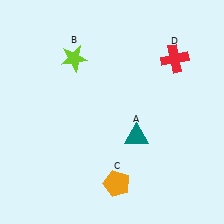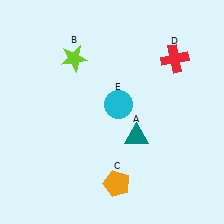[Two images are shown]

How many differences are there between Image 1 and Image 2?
There is 1 difference between the two images.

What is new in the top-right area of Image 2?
A cyan circle (E) was added in the top-right area of Image 2.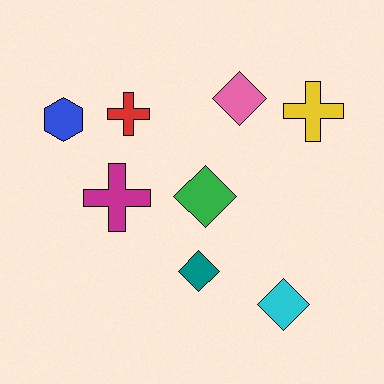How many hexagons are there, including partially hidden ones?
There is 1 hexagon.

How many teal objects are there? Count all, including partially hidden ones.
There is 1 teal object.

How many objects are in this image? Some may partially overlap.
There are 8 objects.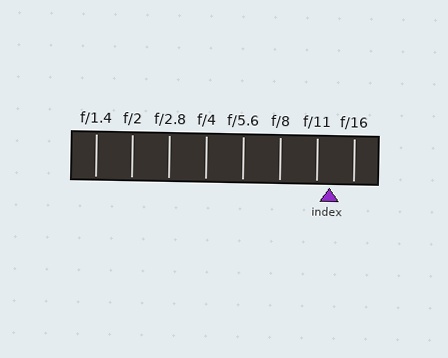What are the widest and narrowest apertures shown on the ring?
The widest aperture shown is f/1.4 and the narrowest is f/16.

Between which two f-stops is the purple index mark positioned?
The index mark is between f/11 and f/16.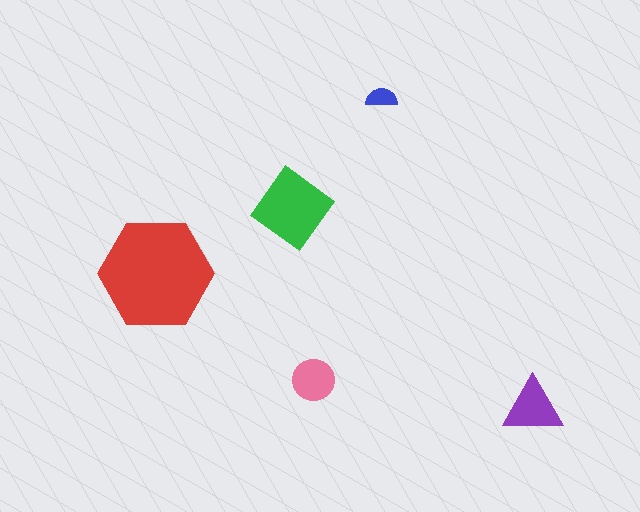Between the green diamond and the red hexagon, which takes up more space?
The red hexagon.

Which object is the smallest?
The blue semicircle.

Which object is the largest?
The red hexagon.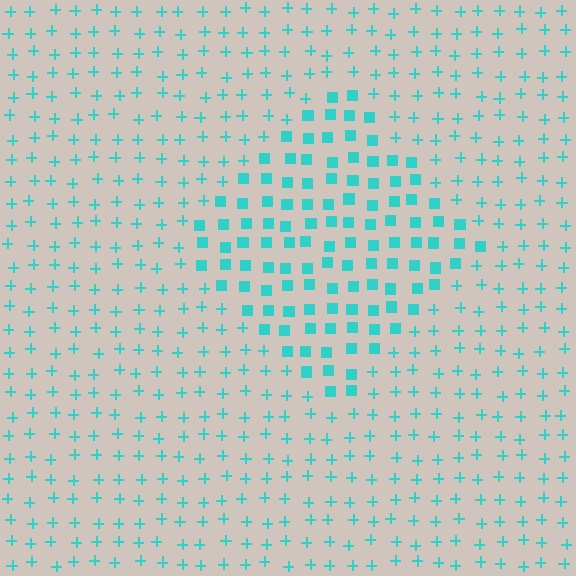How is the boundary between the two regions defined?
The boundary is defined by a change in element shape: squares inside vs. plus signs outside. All elements share the same color and spacing.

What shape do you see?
I see a diamond.